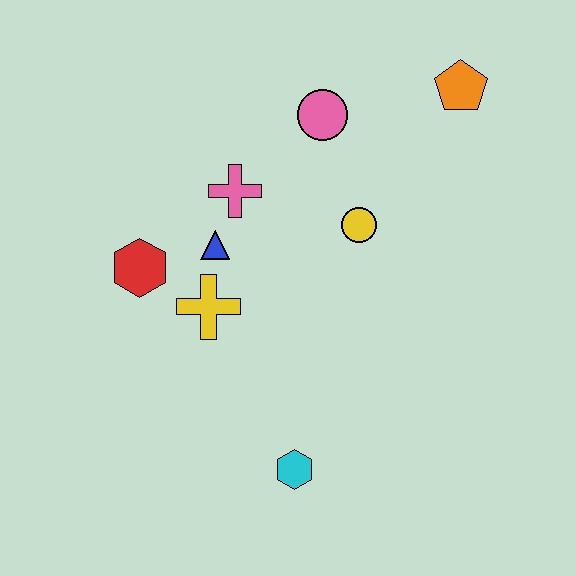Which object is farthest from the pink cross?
The cyan hexagon is farthest from the pink cross.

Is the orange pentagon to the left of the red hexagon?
No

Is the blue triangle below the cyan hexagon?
No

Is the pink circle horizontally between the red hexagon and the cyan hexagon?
No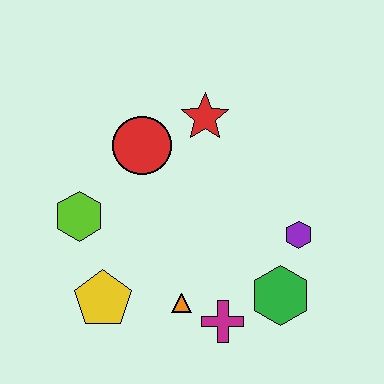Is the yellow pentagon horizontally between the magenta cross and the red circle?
No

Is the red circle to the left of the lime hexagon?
No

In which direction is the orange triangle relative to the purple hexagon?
The orange triangle is to the left of the purple hexagon.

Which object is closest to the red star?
The red circle is closest to the red star.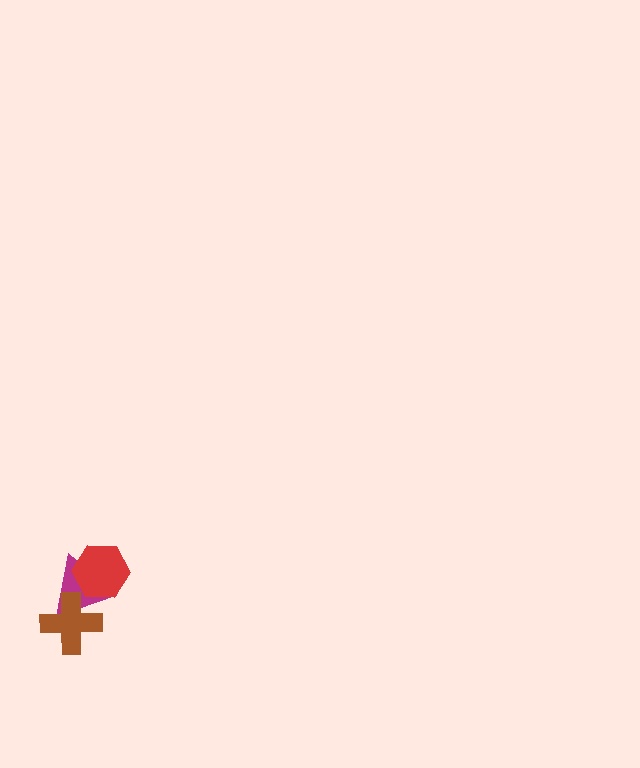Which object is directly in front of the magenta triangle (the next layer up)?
The red hexagon is directly in front of the magenta triangle.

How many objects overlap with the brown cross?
1 object overlaps with the brown cross.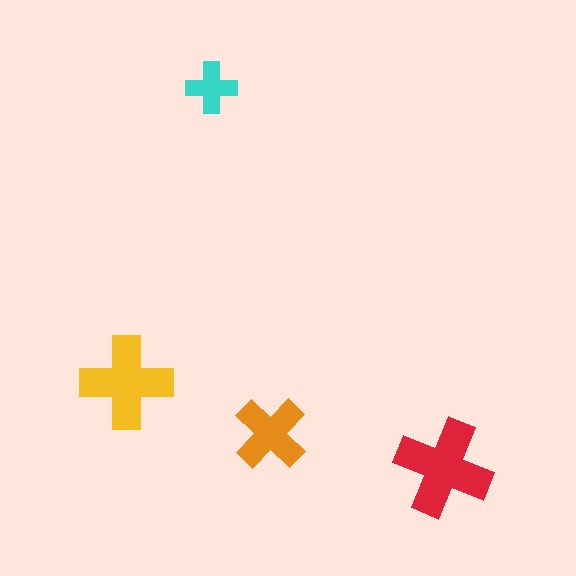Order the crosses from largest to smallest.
the red one, the yellow one, the orange one, the cyan one.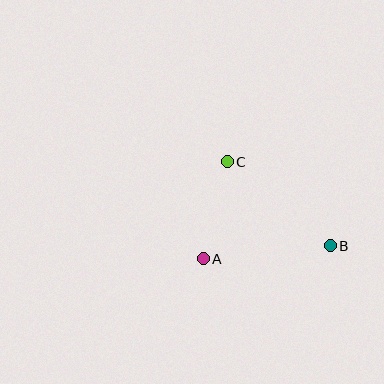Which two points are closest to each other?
Points A and C are closest to each other.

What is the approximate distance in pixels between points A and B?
The distance between A and B is approximately 127 pixels.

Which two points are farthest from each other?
Points B and C are farthest from each other.